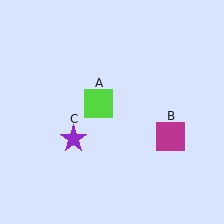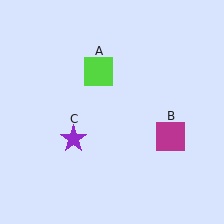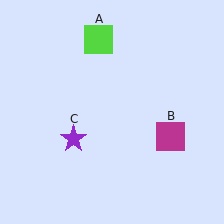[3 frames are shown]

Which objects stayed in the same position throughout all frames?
Magenta square (object B) and purple star (object C) remained stationary.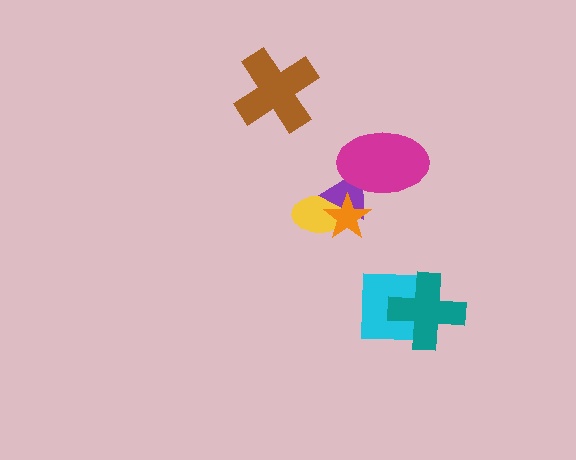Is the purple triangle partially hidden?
Yes, it is partially covered by another shape.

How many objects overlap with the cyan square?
1 object overlaps with the cyan square.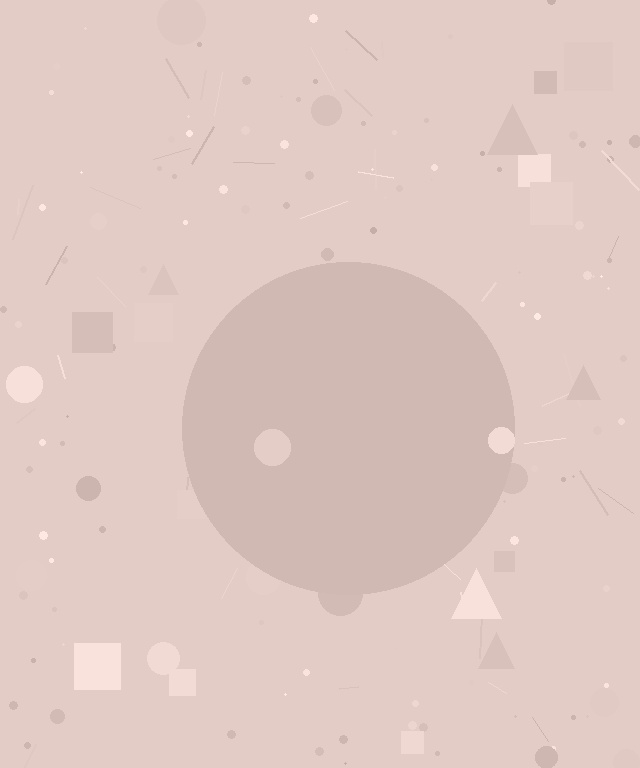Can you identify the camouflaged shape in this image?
The camouflaged shape is a circle.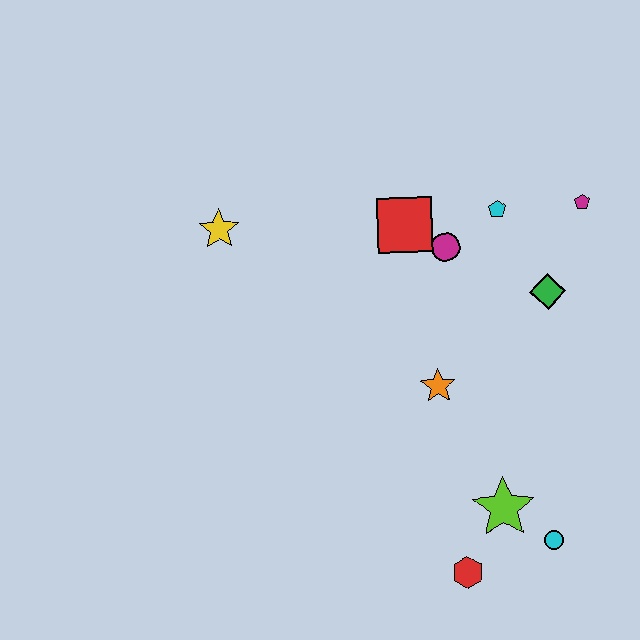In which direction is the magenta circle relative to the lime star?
The magenta circle is above the lime star.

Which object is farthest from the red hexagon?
The yellow star is farthest from the red hexagon.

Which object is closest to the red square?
The magenta circle is closest to the red square.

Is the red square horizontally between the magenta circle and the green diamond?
No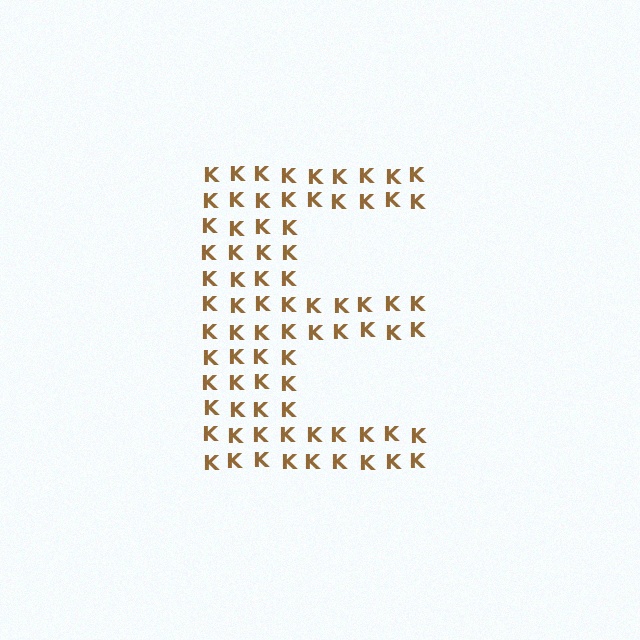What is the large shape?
The large shape is the letter E.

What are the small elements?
The small elements are letter K's.